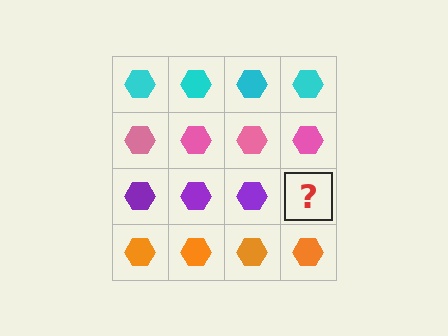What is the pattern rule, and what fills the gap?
The rule is that each row has a consistent color. The gap should be filled with a purple hexagon.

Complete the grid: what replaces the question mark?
The question mark should be replaced with a purple hexagon.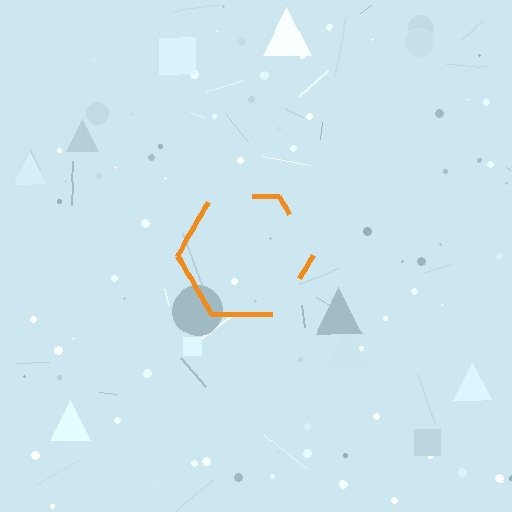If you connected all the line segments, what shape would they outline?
They would outline a hexagon.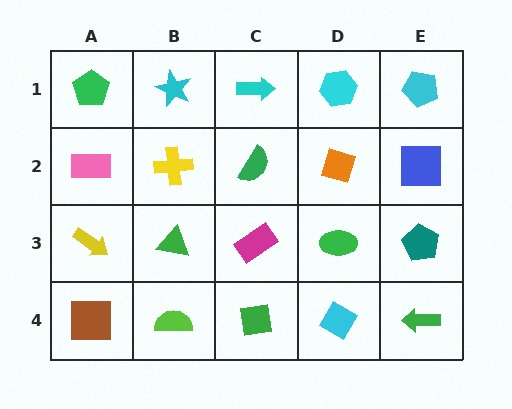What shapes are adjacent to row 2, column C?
A cyan arrow (row 1, column C), a magenta rectangle (row 3, column C), a yellow cross (row 2, column B), an orange diamond (row 2, column D).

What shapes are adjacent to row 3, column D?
An orange diamond (row 2, column D), a cyan diamond (row 4, column D), a magenta rectangle (row 3, column C), a teal pentagon (row 3, column E).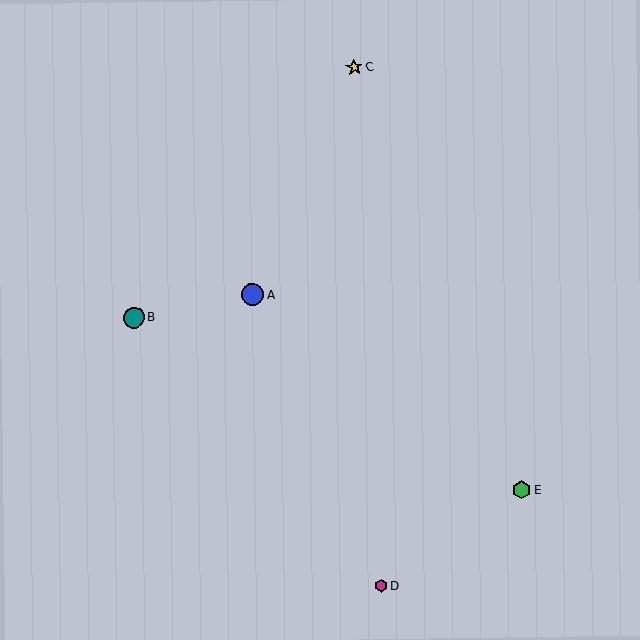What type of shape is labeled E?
Shape E is a green hexagon.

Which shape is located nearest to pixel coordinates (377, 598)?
The magenta hexagon (labeled D) at (381, 586) is nearest to that location.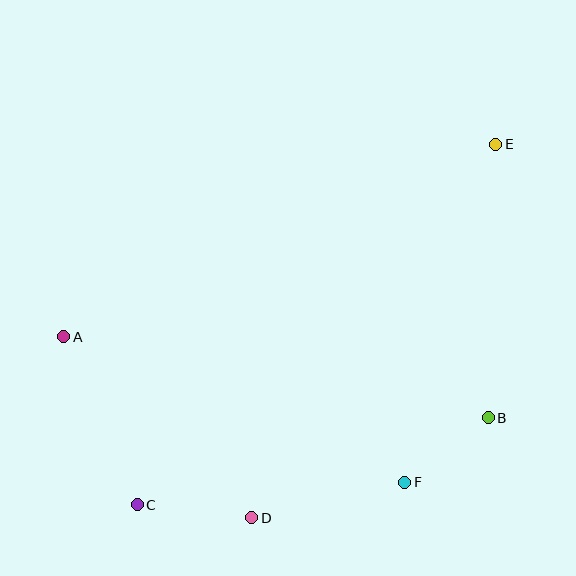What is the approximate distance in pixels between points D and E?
The distance between D and E is approximately 446 pixels.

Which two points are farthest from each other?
Points C and E are farthest from each other.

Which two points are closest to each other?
Points B and F are closest to each other.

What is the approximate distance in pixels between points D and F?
The distance between D and F is approximately 157 pixels.